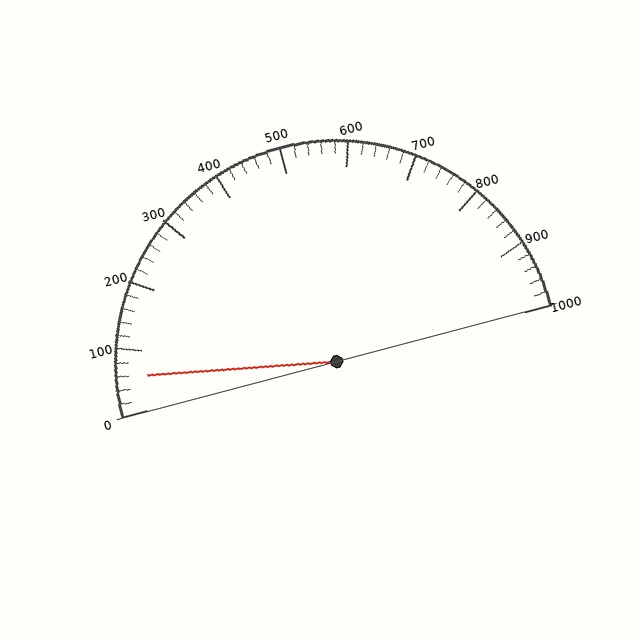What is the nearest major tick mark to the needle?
The nearest major tick mark is 100.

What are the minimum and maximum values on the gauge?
The gauge ranges from 0 to 1000.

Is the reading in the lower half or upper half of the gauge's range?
The reading is in the lower half of the range (0 to 1000).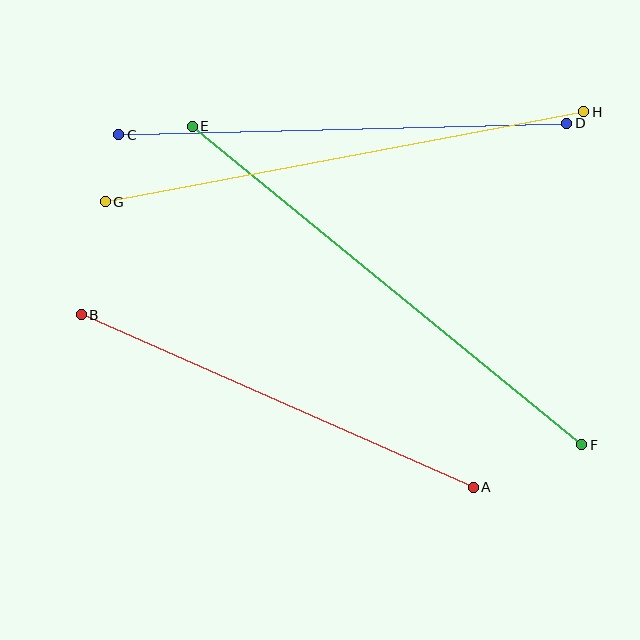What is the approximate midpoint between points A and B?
The midpoint is at approximately (277, 401) pixels.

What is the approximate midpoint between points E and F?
The midpoint is at approximately (387, 285) pixels.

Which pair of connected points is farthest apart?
Points E and F are farthest apart.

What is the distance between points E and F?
The distance is approximately 503 pixels.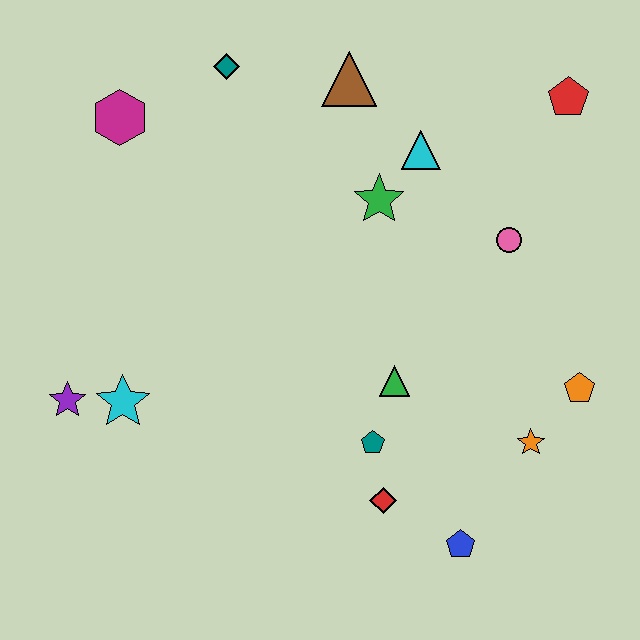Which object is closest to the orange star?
The orange pentagon is closest to the orange star.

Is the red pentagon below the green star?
No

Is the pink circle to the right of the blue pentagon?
Yes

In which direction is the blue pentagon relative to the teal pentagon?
The blue pentagon is below the teal pentagon.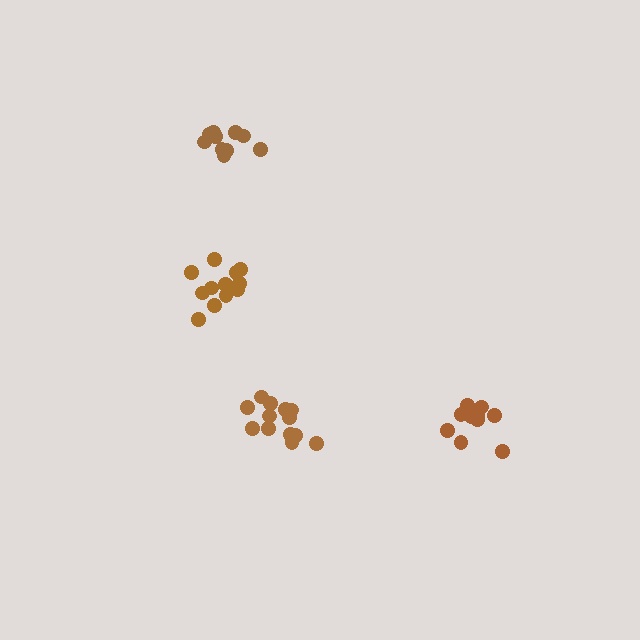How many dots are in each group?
Group 1: 14 dots, Group 2: 10 dots, Group 3: 14 dots, Group 4: 11 dots (49 total).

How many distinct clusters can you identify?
There are 4 distinct clusters.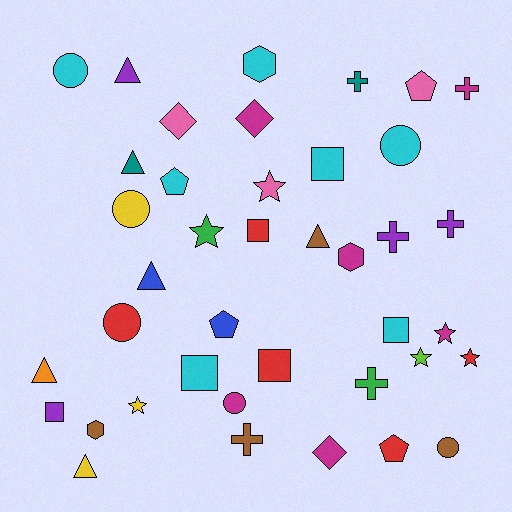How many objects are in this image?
There are 40 objects.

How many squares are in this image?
There are 6 squares.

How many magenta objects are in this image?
There are 6 magenta objects.